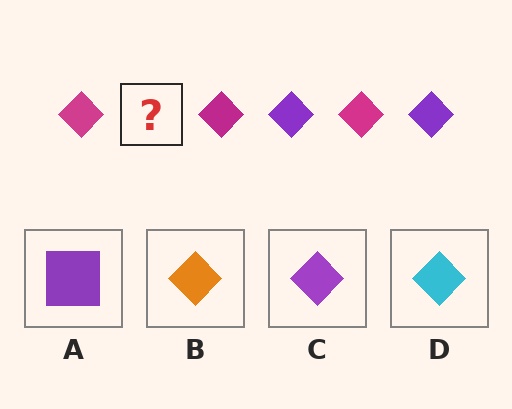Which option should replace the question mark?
Option C.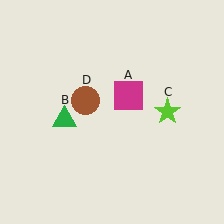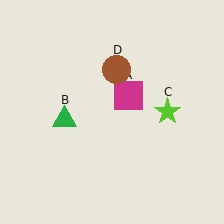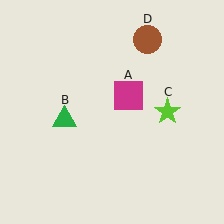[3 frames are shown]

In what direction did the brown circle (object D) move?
The brown circle (object D) moved up and to the right.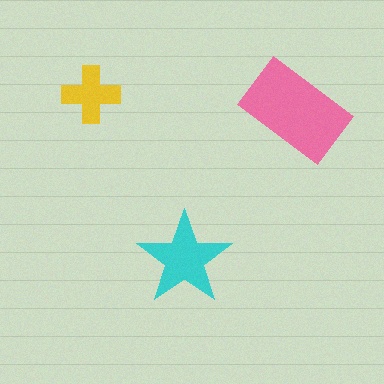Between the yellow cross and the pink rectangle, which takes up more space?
The pink rectangle.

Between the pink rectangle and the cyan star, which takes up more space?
The pink rectangle.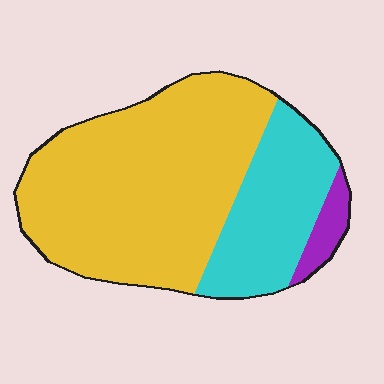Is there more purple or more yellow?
Yellow.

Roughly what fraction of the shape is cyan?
Cyan takes up between a quarter and a half of the shape.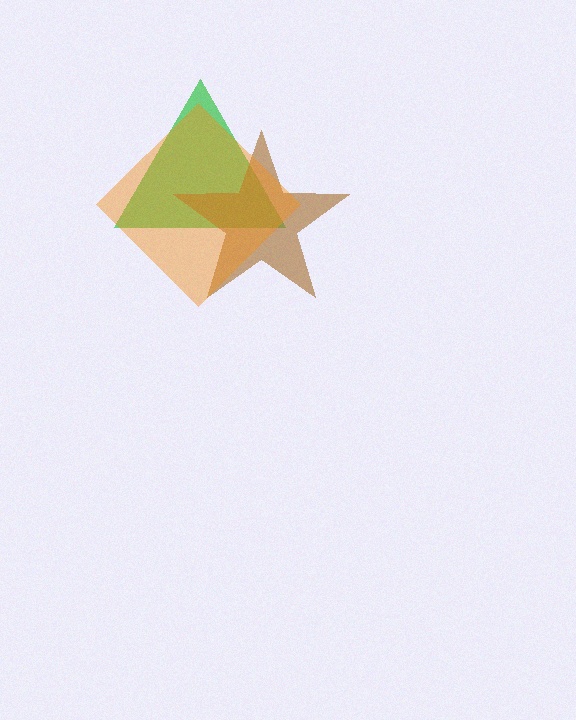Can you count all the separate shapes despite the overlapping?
Yes, there are 3 separate shapes.